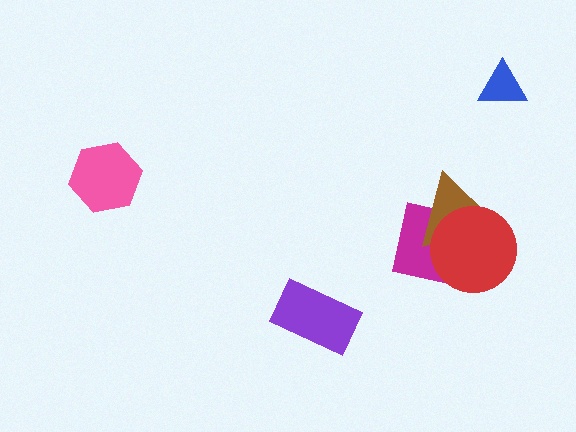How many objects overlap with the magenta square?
2 objects overlap with the magenta square.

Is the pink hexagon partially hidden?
No, no other shape covers it.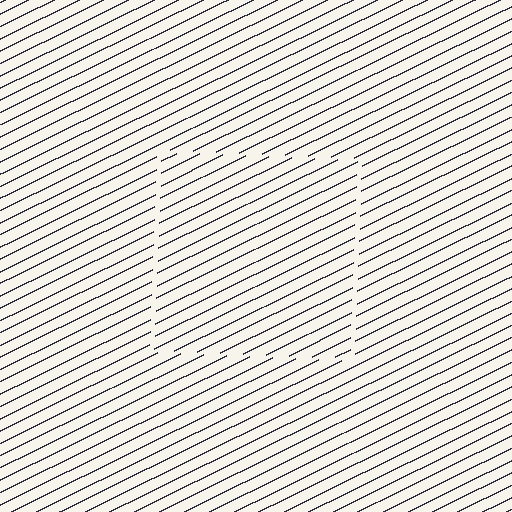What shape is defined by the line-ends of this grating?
An illusory square. The interior of the shape contains the same grating, shifted by half a period — the contour is defined by the phase discontinuity where line-ends from the inner and outer gratings abut.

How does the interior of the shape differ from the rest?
The interior of the shape contains the same grating, shifted by half a period — the contour is defined by the phase discontinuity where line-ends from the inner and outer gratings abut.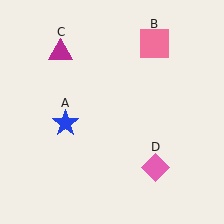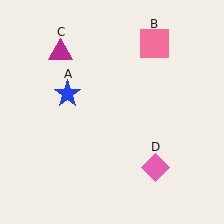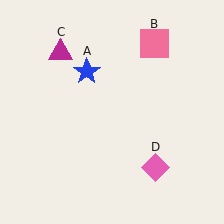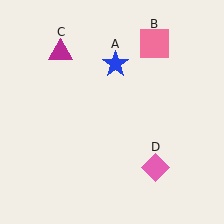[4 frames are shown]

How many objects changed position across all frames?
1 object changed position: blue star (object A).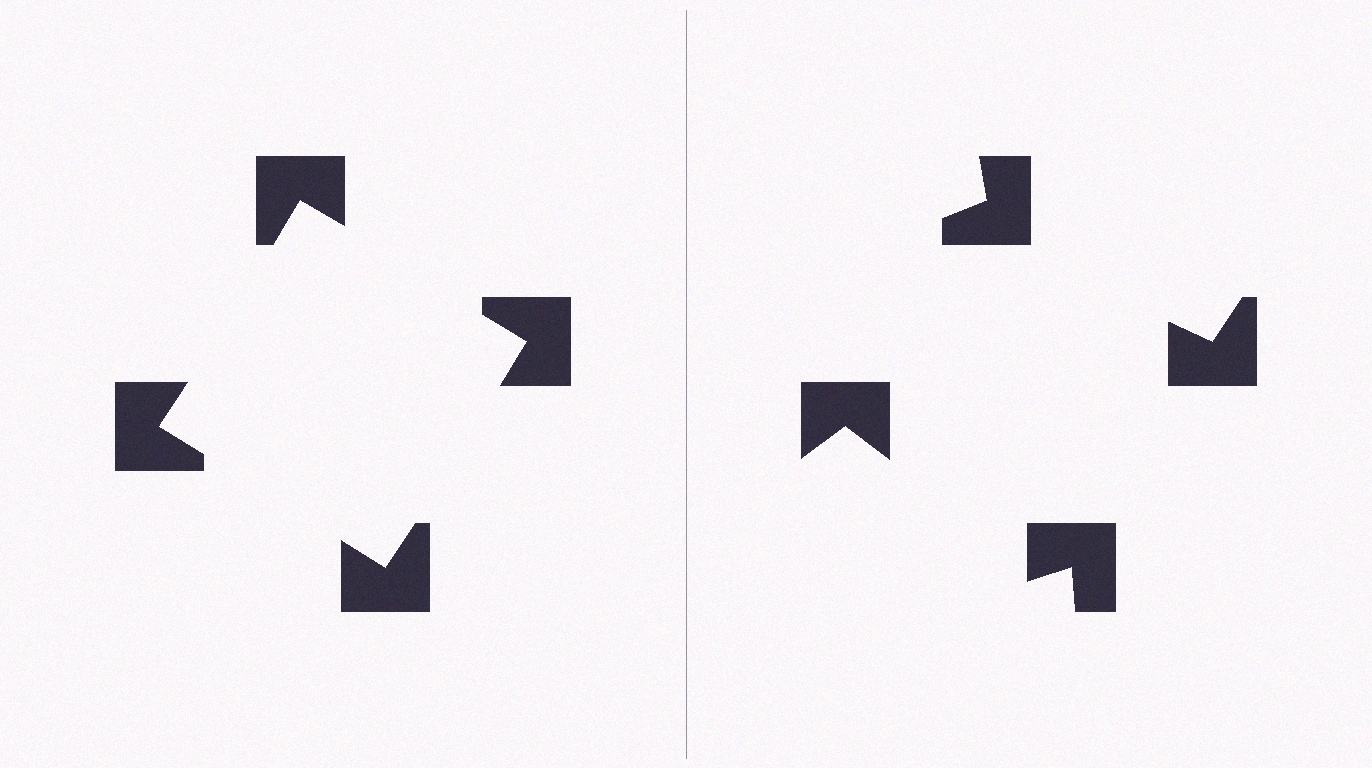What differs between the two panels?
The notched squares are positioned identically on both sides; only the wedge orientations differ. On the left they align to a square; on the right they are misaligned.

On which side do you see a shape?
An illusory square appears on the left side. On the right side the wedge cuts are rotated, so no coherent shape forms.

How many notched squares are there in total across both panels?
8 — 4 on each side.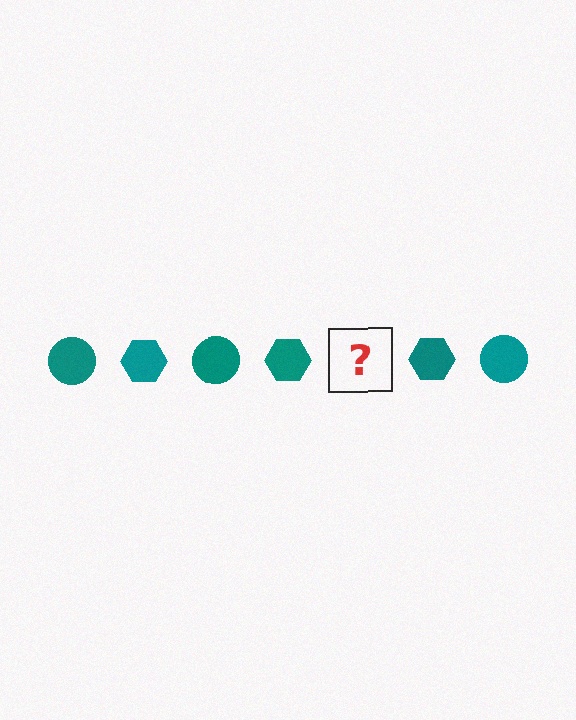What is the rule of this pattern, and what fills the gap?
The rule is that the pattern cycles through circle, hexagon shapes in teal. The gap should be filled with a teal circle.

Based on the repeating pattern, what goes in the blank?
The blank should be a teal circle.